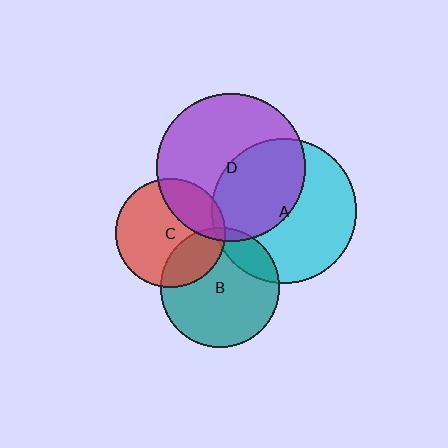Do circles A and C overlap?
Yes.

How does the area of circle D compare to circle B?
Approximately 1.5 times.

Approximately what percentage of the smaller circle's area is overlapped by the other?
Approximately 5%.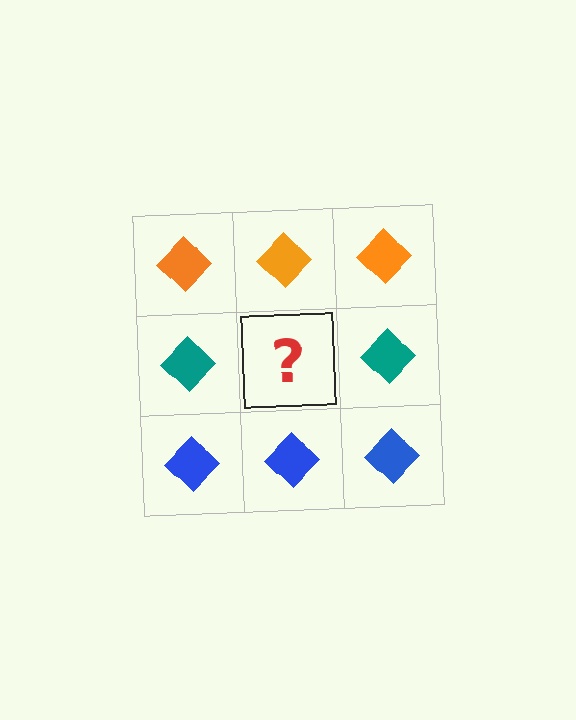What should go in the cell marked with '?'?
The missing cell should contain a teal diamond.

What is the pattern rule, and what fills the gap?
The rule is that each row has a consistent color. The gap should be filled with a teal diamond.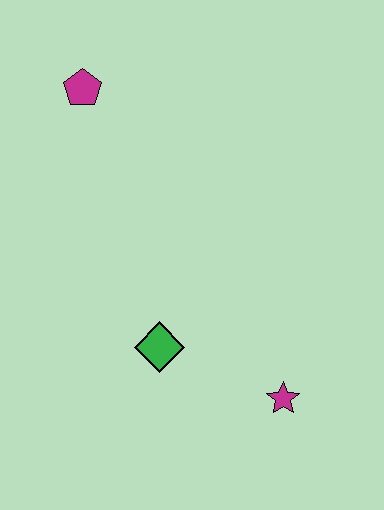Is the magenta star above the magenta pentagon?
No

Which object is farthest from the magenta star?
The magenta pentagon is farthest from the magenta star.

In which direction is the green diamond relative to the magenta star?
The green diamond is to the left of the magenta star.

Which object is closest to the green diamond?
The magenta star is closest to the green diamond.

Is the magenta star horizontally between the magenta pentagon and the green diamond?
No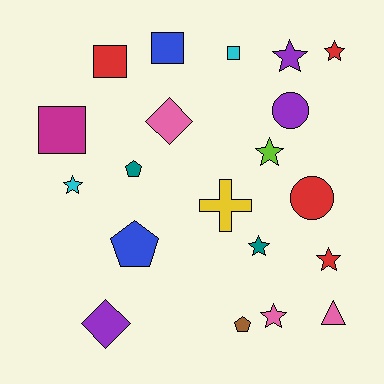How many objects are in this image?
There are 20 objects.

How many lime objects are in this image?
There is 1 lime object.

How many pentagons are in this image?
There are 3 pentagons.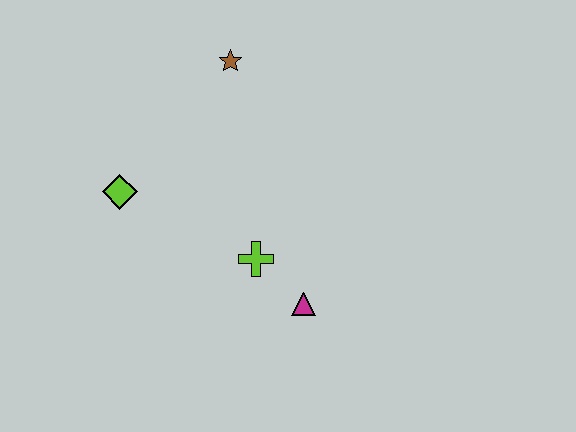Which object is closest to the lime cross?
The magenta triangle is closest to the lime cross.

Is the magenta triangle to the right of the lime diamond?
Yes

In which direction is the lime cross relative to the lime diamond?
The lime cross is to the right of the lime diamond.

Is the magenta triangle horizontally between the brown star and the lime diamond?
No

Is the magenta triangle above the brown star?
No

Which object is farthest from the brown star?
The magenta triangle is farthest from the brown star.